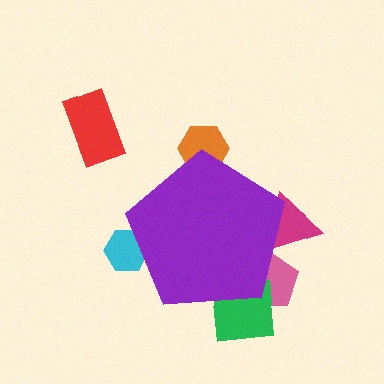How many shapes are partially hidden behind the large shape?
5 shapes are partially hidden.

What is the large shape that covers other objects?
A purple pentagon.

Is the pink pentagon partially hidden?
Yes, the pink pentagon is partially hidden behind the purple pentagon.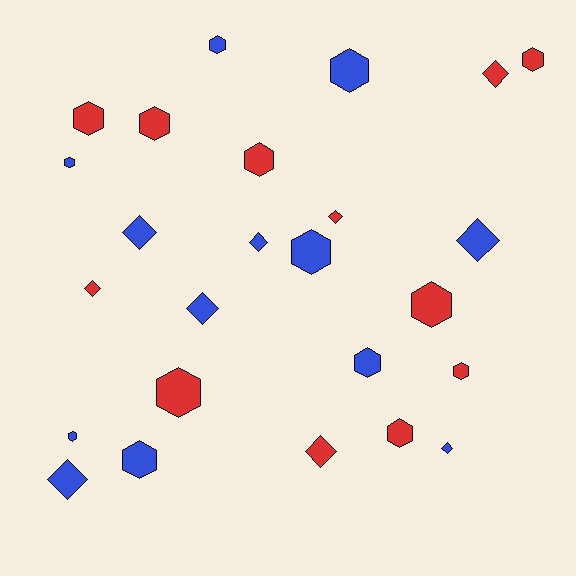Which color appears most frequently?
Blue, with 13 objects.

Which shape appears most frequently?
Hexagon, with 15 objects.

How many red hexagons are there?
There are 8 red hexagons.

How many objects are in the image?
There are 25 objects.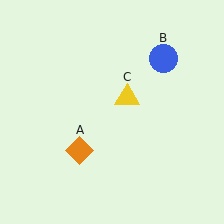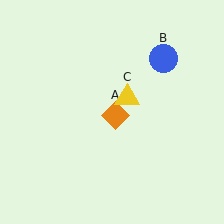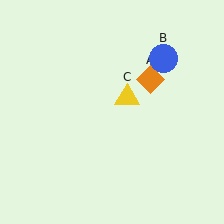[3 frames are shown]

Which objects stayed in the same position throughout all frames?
Blue circle (object B) and yellow triangle (object C) remained stationary.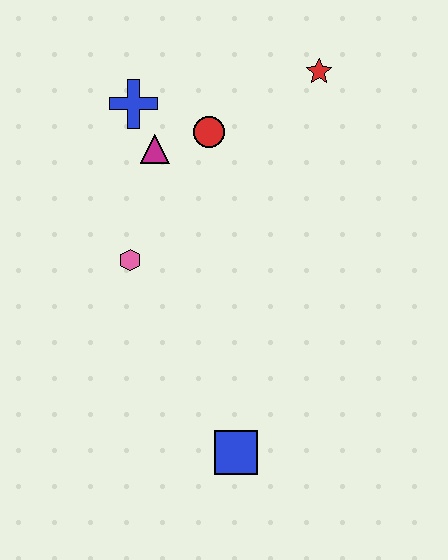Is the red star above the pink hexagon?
Yes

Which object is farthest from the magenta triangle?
The blue square is farthest from the magenta triangle.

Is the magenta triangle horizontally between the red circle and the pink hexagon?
Yes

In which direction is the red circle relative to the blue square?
The red circle is above the blue square.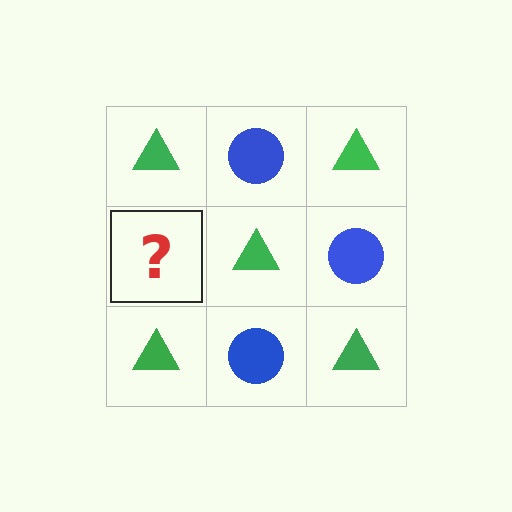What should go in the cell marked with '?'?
The missing cell should contain a blue circle.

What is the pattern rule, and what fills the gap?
The rule is that it alternates green triangle and blue circle in a checkerboard pattern. The gap should be filled with a blue circle.